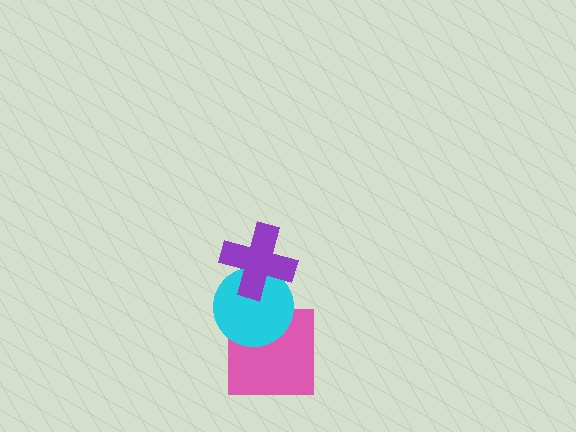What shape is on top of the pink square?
The cyan circle is on top of the pink square.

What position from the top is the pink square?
The pink square is 3rd from the top.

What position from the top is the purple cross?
The purple cross is 1st from the top.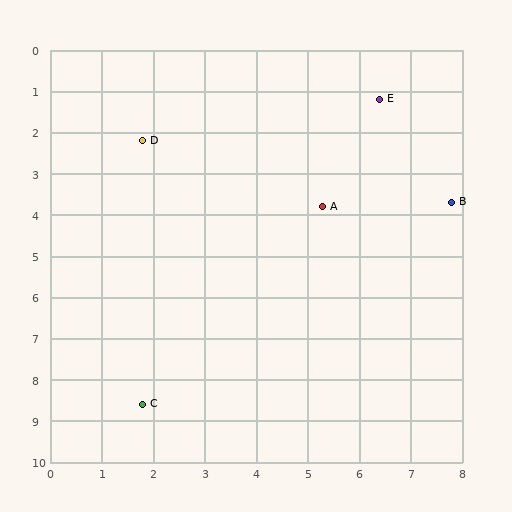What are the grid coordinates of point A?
Point A is at approximately (5.3, 3.8).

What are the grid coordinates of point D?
Point D is at approximately (1.8, 2.2).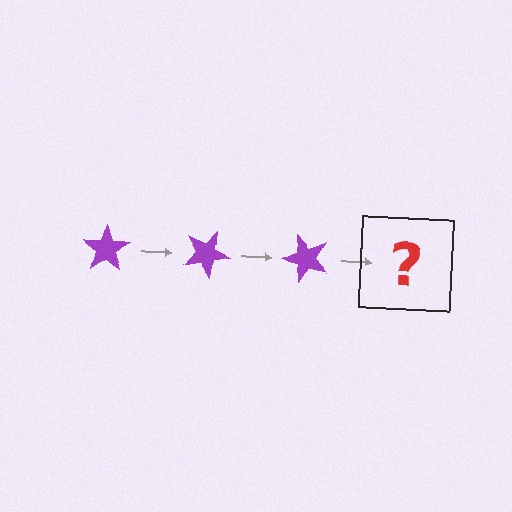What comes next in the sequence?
The next element should be a purple star rotated 75 degrees.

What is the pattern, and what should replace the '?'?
The pattern is that the star rotates 25 degrees each step. The '?' should be a purple star rotated 75 degrees.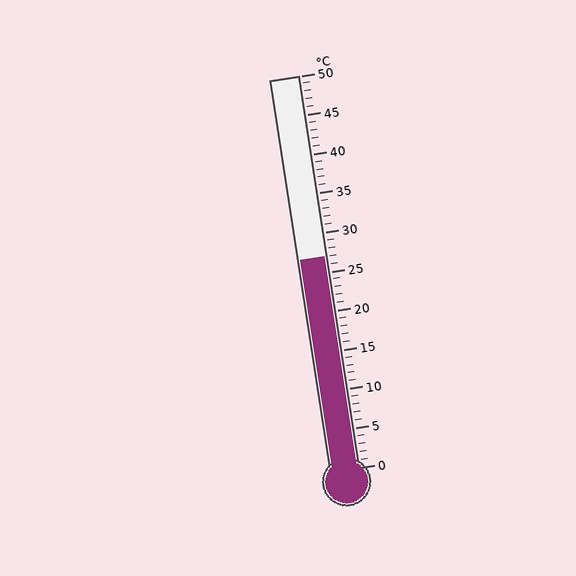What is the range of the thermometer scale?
The thermometer scale ranges from 0°C to 50°C.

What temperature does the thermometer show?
The thermometer shows approximately 27°C.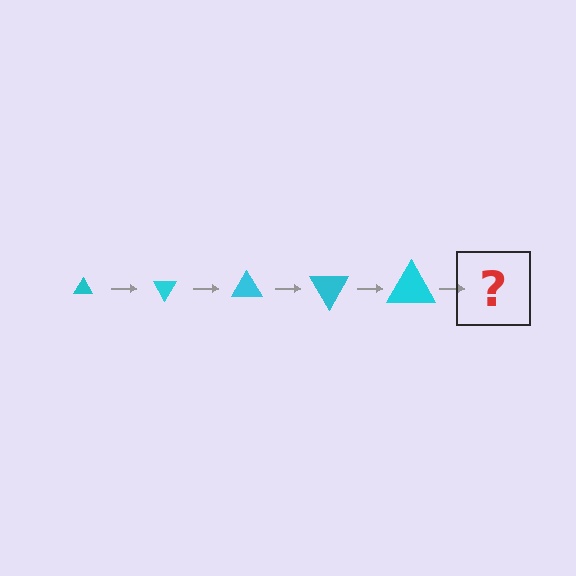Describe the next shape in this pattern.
It should be a triangle, larger than the previous one and rotated 300 degrees from the start.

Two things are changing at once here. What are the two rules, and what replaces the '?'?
The two rules are that the triangle grows larger each step and it rotates 60 degrees each step. The '?' should be a triangle, larger than the previous one and rotated 300 degrees from the start.